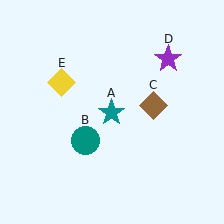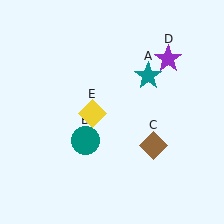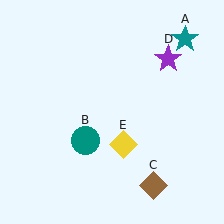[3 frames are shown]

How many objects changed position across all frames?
3 objects changed position: teal star (object A), brown diamond (object C), yellow diamond (object E).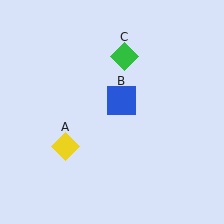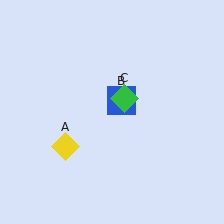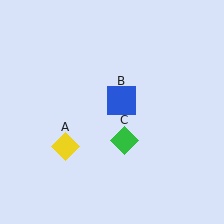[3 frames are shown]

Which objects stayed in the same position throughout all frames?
Yellow diamond (object A) and blue square (object B) remained stationary.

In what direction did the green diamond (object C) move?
The green diamond (object C) moved down.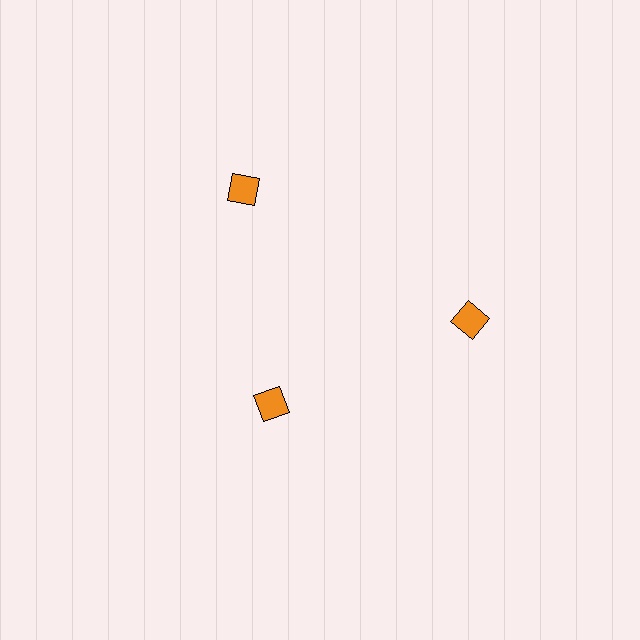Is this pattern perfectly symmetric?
No. The 3 orange diamonds are arranged in a ring, but one element near the 7 o'clock position is pulled inward toward the center, breaking the 3-fold rotational symmetry.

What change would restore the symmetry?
The symmetry would be restored by moving it outward, back onto the ring so that all 3 diamonds sit at equal angles and equal distance from the center.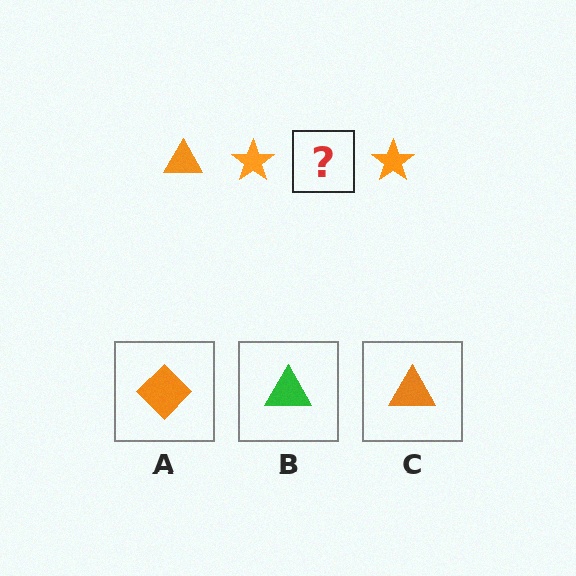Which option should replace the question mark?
Option C.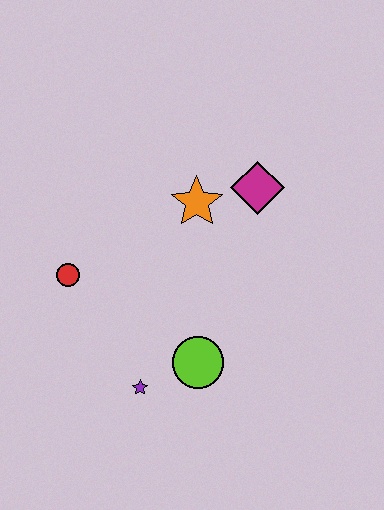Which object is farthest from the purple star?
The magenta diamond is farthest from the purple star.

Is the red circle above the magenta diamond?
No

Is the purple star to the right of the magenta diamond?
No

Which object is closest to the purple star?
The lime circle is closest to the purple star.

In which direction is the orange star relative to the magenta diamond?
The orange star is to the left of the magenta diamond.